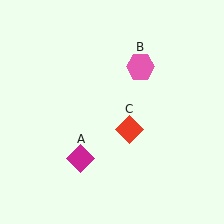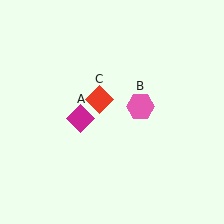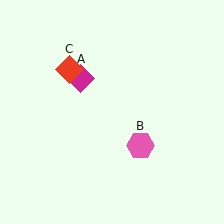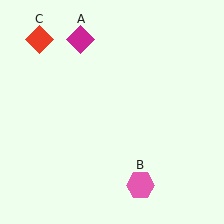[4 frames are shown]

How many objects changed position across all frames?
3 objects changed position: magenta diamond (object A), pink hexagon (object B), red diamond (object C).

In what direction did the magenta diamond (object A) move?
The magenta diamond (object A) moved up.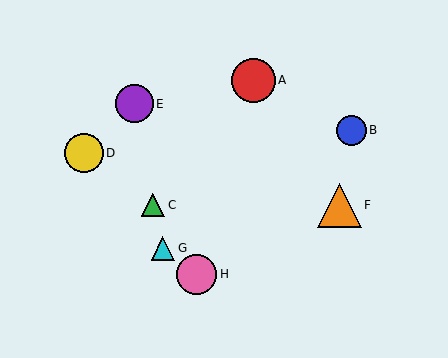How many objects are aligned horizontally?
2 objects (C, F) are aligned horizontally.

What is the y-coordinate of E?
Object E is at y≈104.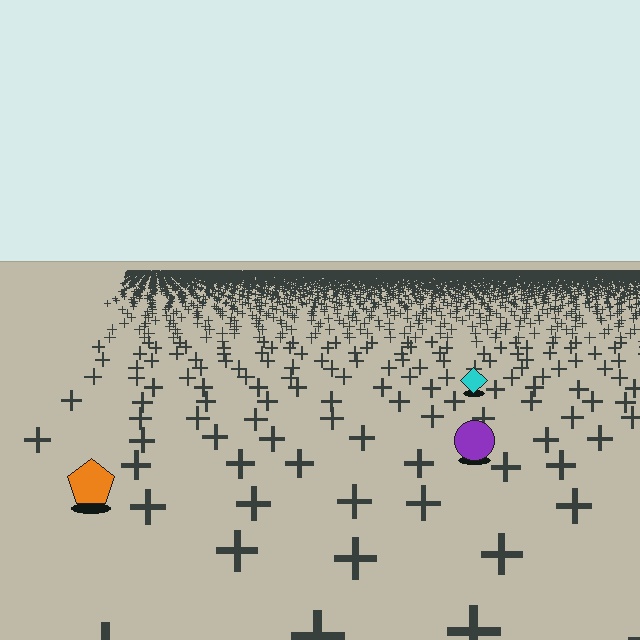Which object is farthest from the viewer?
The cyan diamond is farthest from the viewer. It appears smaller and the ground texture around it is denser.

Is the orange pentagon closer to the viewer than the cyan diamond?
Yes. The orange pentagon is closer — you can tell from the texture gradient: the ground texture is coarser near it.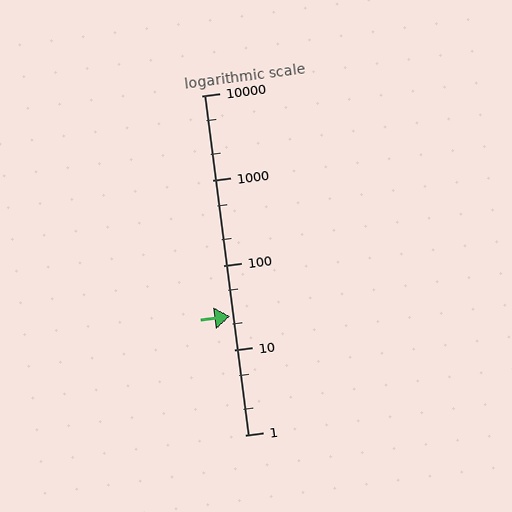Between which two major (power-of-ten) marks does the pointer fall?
The pointer is between 10 and 100.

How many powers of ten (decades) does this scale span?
The scale spans 4 decades, from 1 to 10000.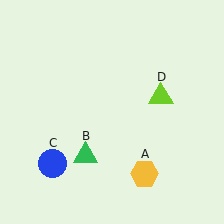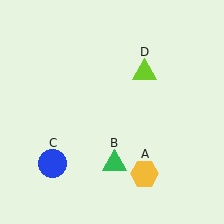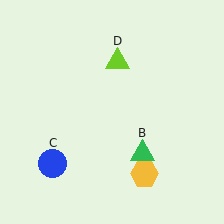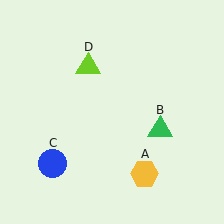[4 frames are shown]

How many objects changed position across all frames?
2 objects changed position: green triangle (object B), lime triangle (object D).